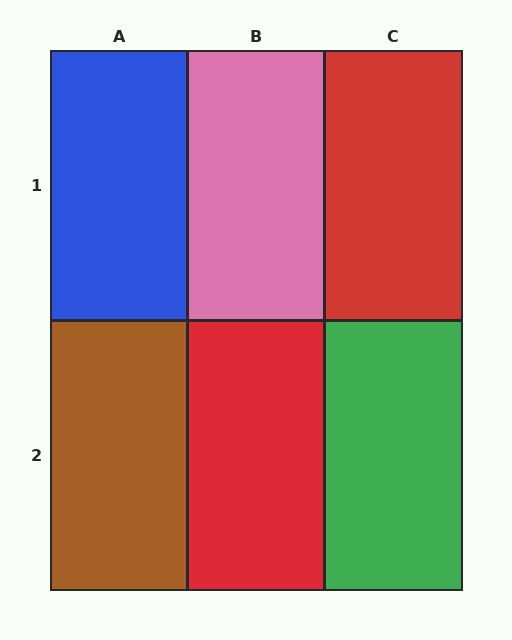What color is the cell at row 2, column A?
Brown.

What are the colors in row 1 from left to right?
Blue, pink, red.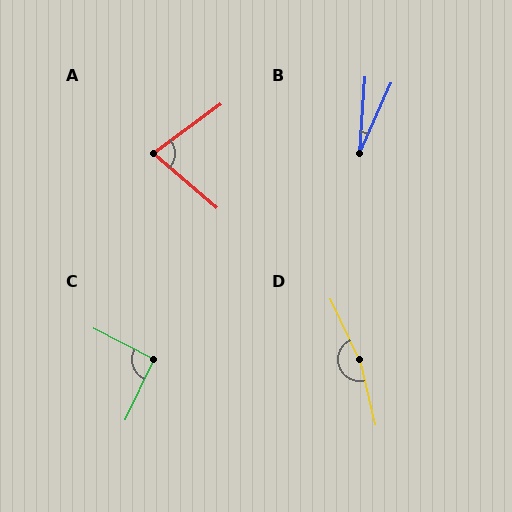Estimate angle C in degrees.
Approximately 92 degrees.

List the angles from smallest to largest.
B (19°), A (77°), C (92°), D (168°).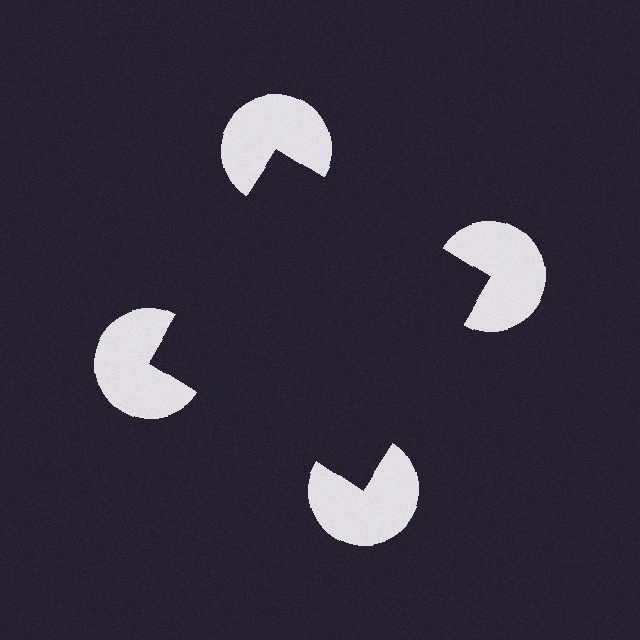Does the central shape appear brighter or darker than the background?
It typically appears slightly darker than the background, even though no actual brightness change is drawn.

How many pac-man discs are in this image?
There are 4 — one at each vertex of the illusory square.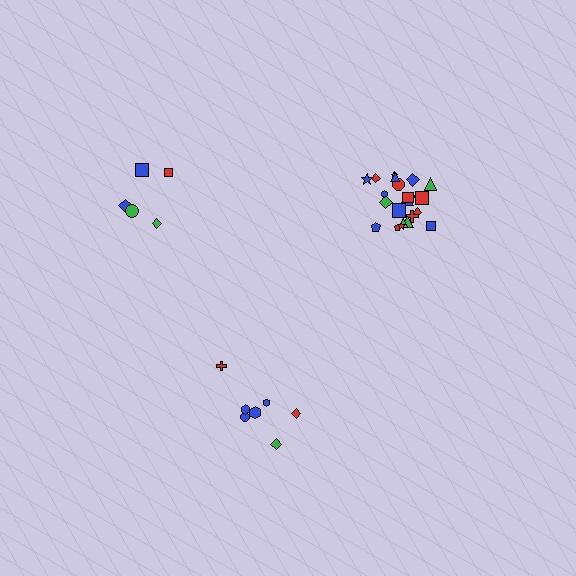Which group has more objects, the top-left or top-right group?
The top-right group.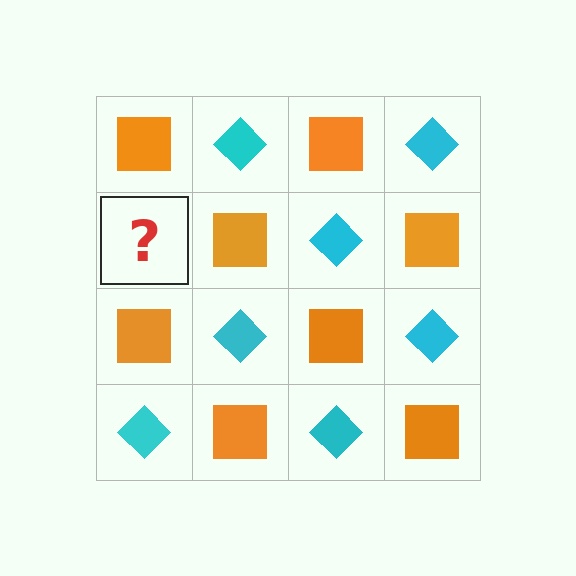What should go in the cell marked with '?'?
The missing cell should contain a cyan diamond.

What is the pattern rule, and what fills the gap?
The rule is that it alternates orange square and cyan diamond in a checkerboard pattern. The gap should be filled with a cyan diamond.